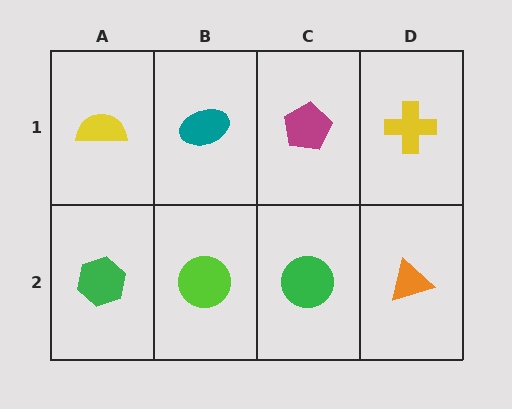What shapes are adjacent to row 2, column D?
A yellow cross (row 1, column D), a green circle (row 2, column C).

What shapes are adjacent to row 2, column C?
A magenta pentagon (row 1, column C), a lime circle (row 2, column B), an orange triangle (row 2, column D).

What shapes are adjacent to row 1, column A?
A green hexagon (row 2, column A), a teal ellipse (row 1, column B).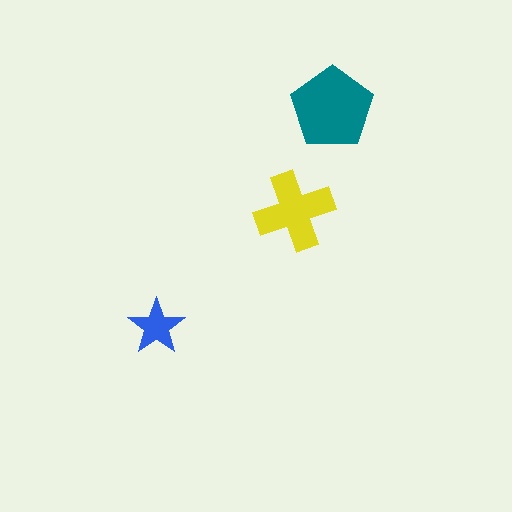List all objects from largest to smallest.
The teal pentagon, the yellow cross, the blue star.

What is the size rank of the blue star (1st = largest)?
3rd.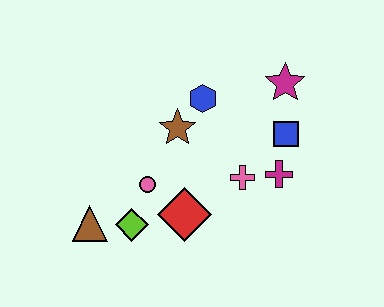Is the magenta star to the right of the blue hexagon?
Yes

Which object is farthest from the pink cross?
The brown triangle is farthest from the pink cross.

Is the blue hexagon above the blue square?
Yes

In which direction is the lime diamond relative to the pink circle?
The lime diamond is below the pink circle.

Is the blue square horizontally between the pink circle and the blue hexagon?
No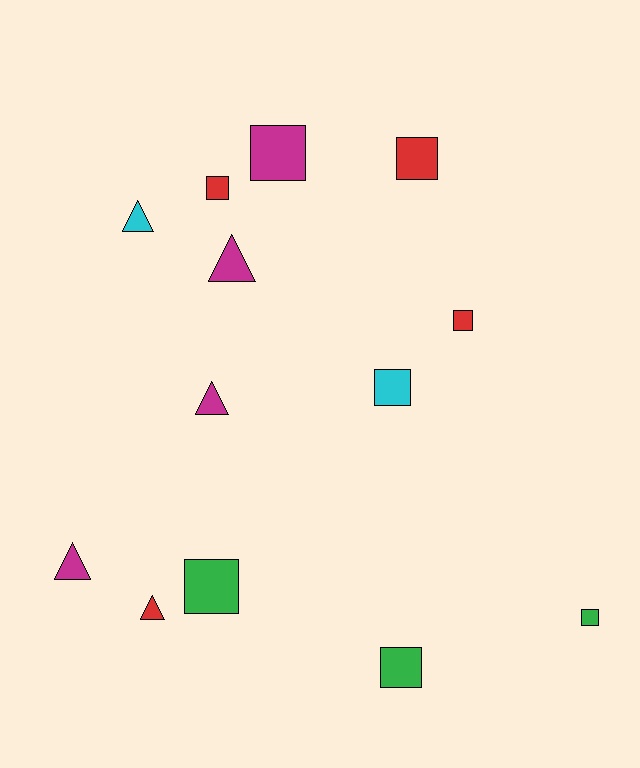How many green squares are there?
There are 3 green squares.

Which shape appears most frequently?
Square, with 8 objects.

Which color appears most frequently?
Red, with 4 objects.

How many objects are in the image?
There are 13 objects.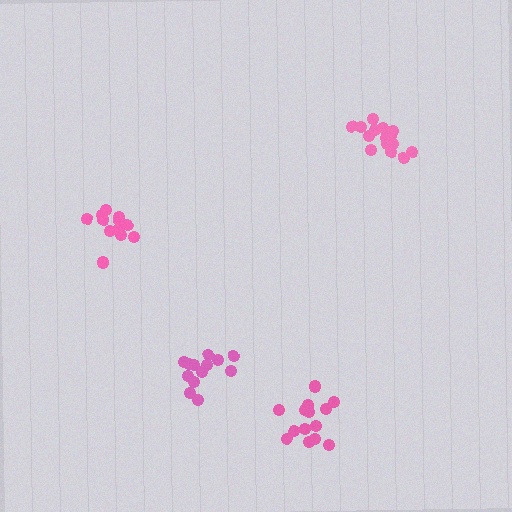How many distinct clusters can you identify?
There are 4 distinct clusters.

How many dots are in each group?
Group 1: 13 dots, Group 2: 15 dots, Group 3: 16 dots, Group 4: 13 dots (57 total).